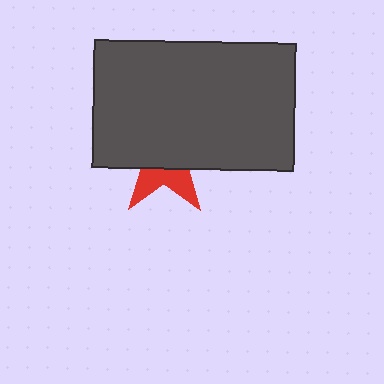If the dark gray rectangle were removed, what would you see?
You would see the complete red star.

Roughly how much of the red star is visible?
A small part of it is visible (roughly 35%).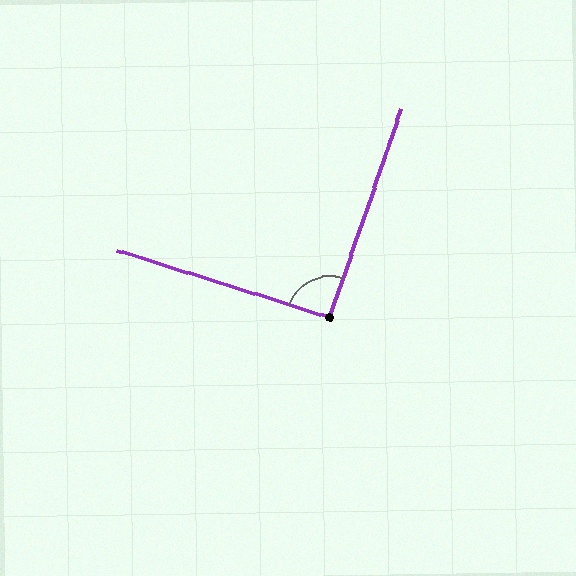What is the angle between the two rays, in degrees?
Approximately 92 degrees.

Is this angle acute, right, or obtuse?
It is approximately a right angle.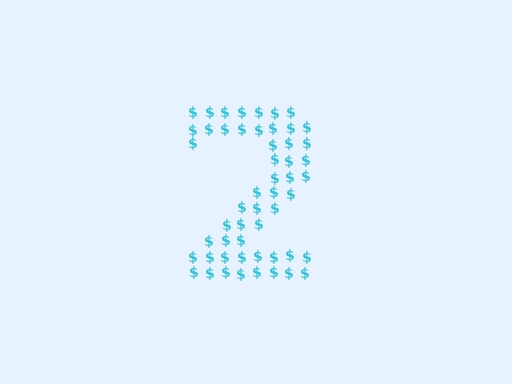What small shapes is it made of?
It is made of small dollar signs.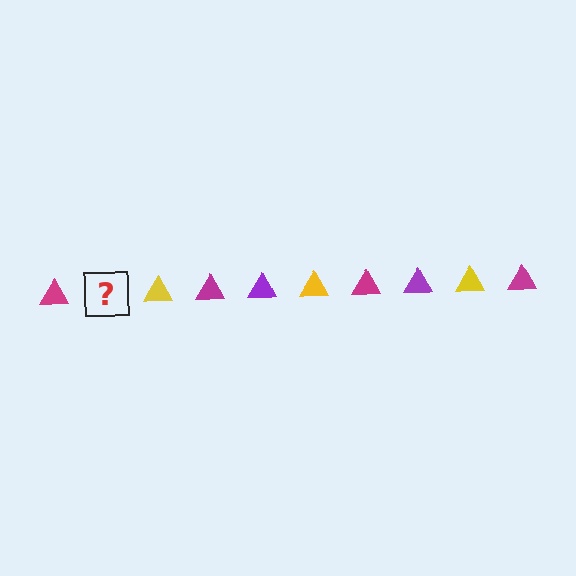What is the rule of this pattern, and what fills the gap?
The rule is that the pattern cycles through magenta, purple, yellow triangles. The gap should be filled with a purple triangle.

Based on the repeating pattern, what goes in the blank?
The blank should be a purple triangle.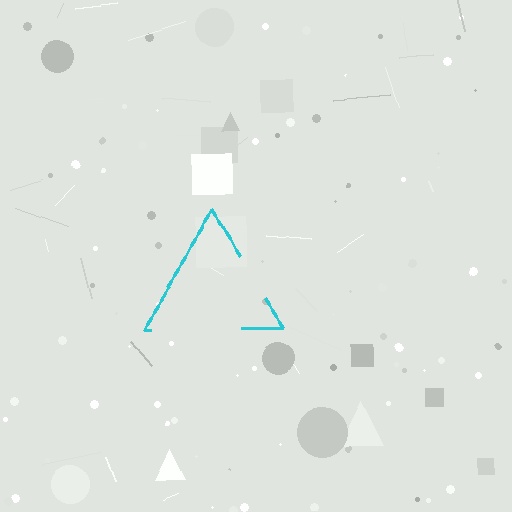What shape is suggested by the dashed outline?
The dashed outline suggests a triangle.